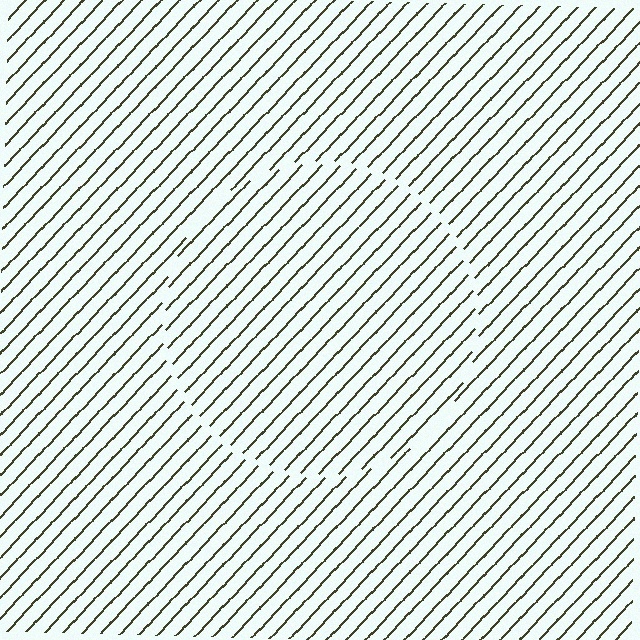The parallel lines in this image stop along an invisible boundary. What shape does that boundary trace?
An illusory circle. The interior of the shape contains the same grating, shifted by half a period — the contour is defined by the phase discontinuity where line-ends from the inner and outer gratings abut.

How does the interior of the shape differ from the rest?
The interior of the shape contains the same grating, shifted by half a period — the contour is defined by the phase discontinuity where line-ends from the inner and outer gratings abut.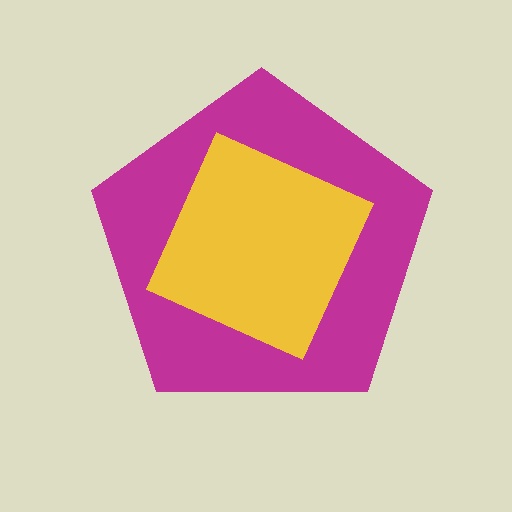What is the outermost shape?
The magenta pentagon.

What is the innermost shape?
The yellow square.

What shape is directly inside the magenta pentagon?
The yellow square.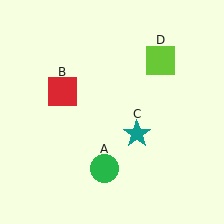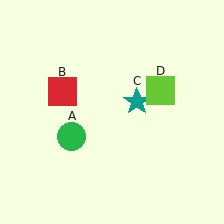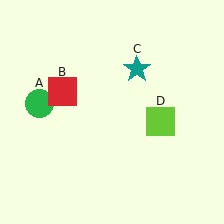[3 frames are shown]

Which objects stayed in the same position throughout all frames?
Red square (object B) remained stationary.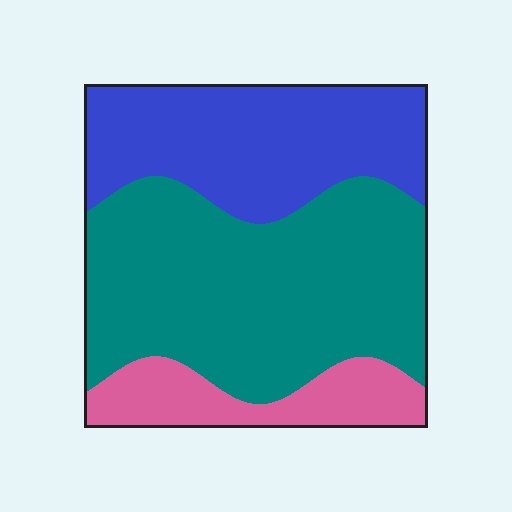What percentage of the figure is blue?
Blue takes up about one third (1/3) of the figure.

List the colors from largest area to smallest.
From largest to smallest: teal, blue, pink.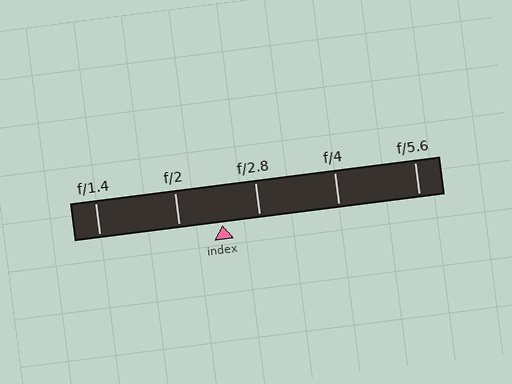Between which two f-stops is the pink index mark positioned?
The index mark is between f/2 and f/2.8.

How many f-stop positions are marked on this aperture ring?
There are 5 f-stop positions marked.